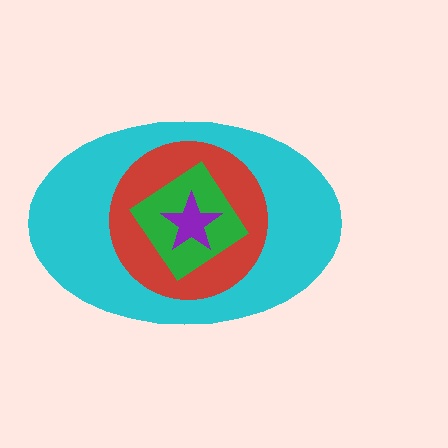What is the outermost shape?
The cyan ellipse.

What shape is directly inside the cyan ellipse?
The red circle.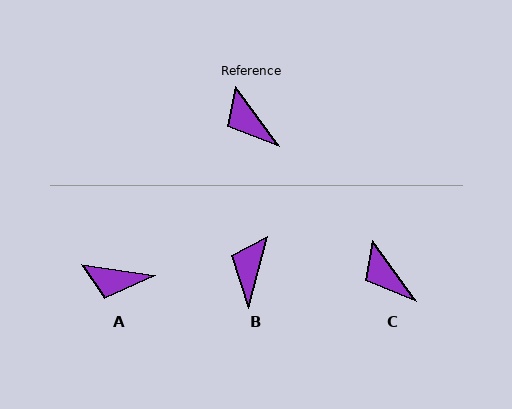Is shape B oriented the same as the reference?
No, it is off by about 51 degrees.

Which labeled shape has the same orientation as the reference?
C.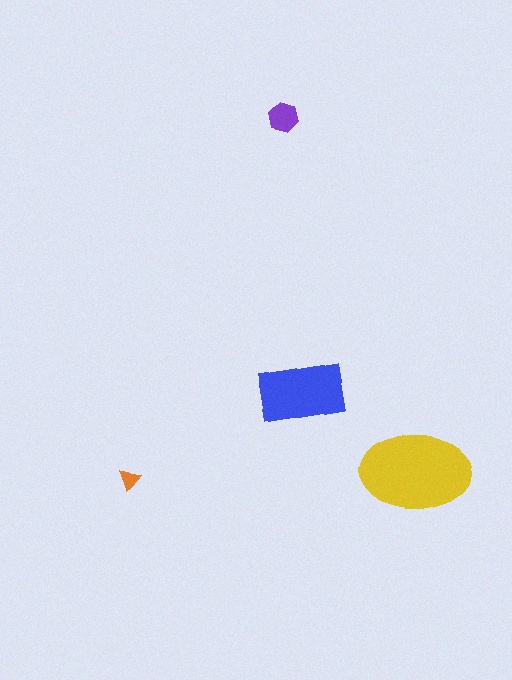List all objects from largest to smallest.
The yellow ellipse, the blue rectangle, the purple hexagon, the orange triangle.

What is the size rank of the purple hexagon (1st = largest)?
3rd.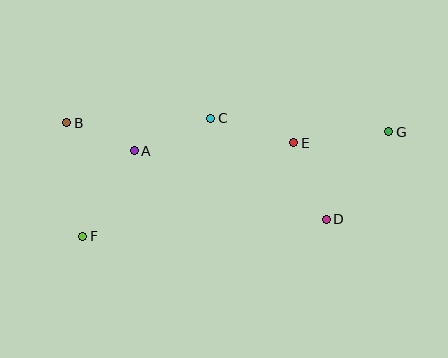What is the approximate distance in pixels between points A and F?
The distance between A and F is approximately 100 pixels.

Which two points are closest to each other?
Points A and B are closest to each other.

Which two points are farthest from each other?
Points F and G are farthest from each other.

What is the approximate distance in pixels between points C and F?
The distance between C and F is approximately 174 pixels.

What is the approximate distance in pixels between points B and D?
The distance between B and D is approximately 277 pixels.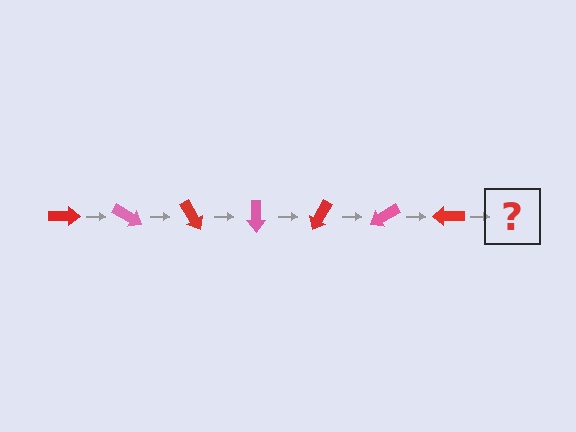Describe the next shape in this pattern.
It should be a pink arrow, rotated 210 degrees from the start.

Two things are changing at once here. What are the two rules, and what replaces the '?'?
The two rules are that it rotates 30 degrees each step and the color cycles through red and pink. The '?' should be a pink arrow, rotated 210 degrees from the start.